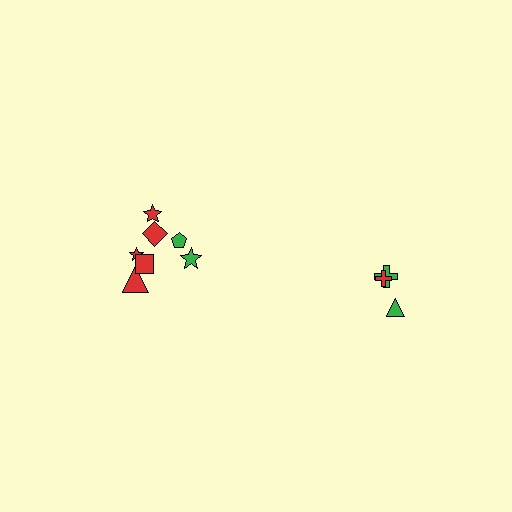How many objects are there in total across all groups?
There are 10 objects.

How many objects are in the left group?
There are 7 objects.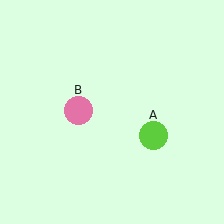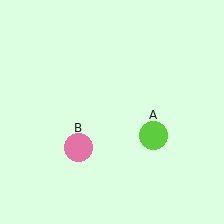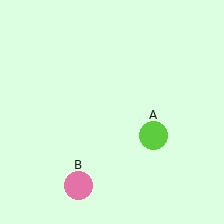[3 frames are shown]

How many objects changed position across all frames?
1 object changed position: pink circle (object B).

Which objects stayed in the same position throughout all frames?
Lime circle (object A) remained stationary.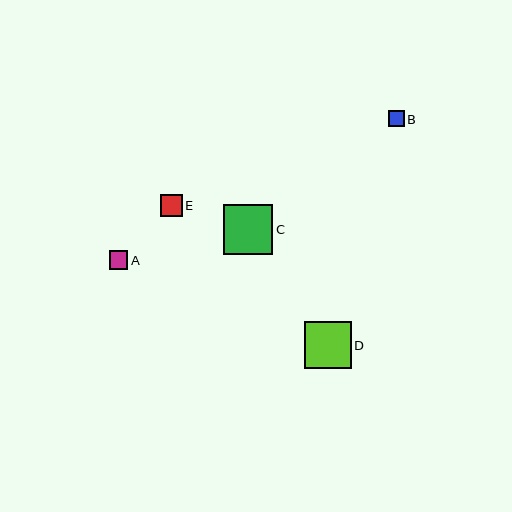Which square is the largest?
Square C is the largest with a size of approximately 50 pixels.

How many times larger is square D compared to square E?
Square D is approximately 2.2 times the size of square E.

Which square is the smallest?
Square B is the smallest with a size of approximately 16 pixels.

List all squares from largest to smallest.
From largest to smallest: C, D, E, A, B.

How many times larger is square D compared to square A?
Square D is approximately 2.5 times the size of square A.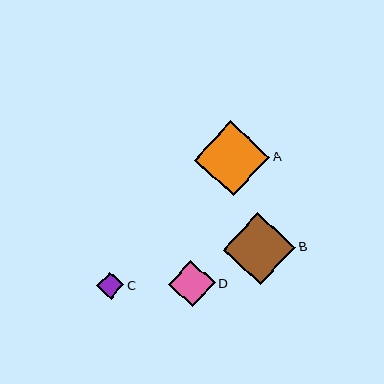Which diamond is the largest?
Diamond A is the largest with a size of approximately 75 pixels.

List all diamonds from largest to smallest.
From largest to smallest: A, B, D, C.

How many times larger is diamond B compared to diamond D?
Diamond B is approximately 1.5 times the size of diamond D.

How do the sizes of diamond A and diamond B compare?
Diamond A and diamond B are approximately the same size.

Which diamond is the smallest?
Diamond C is the smallest with a size of approximately 27 pixels.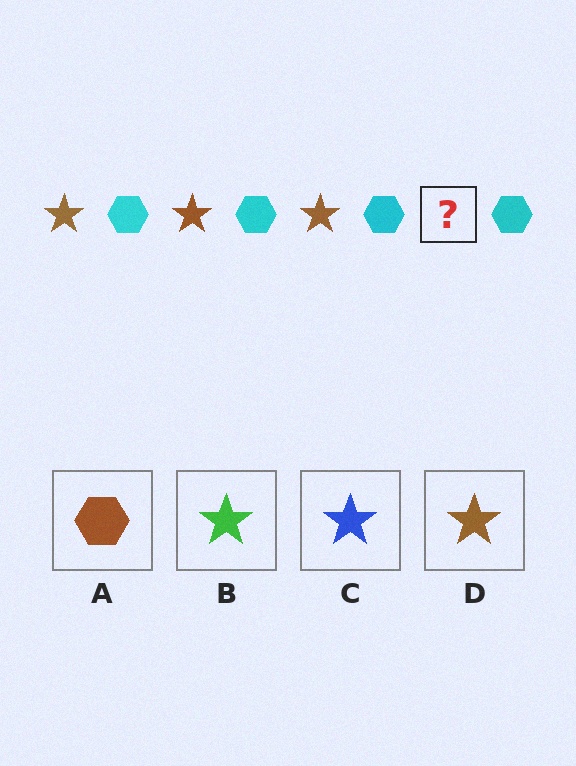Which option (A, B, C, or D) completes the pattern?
D.